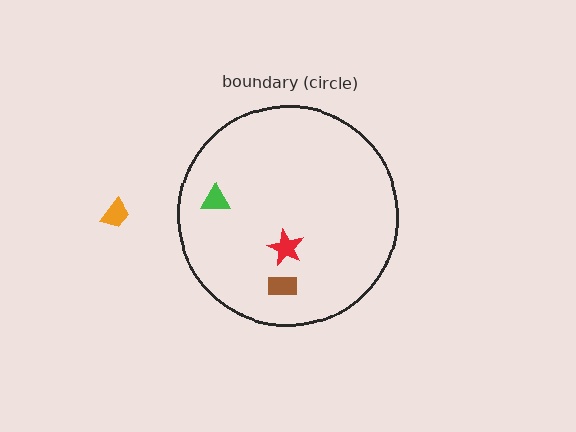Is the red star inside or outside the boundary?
Inside.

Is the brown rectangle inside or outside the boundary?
Inside.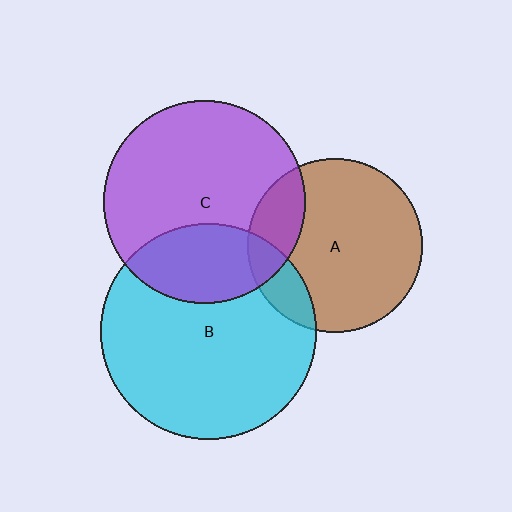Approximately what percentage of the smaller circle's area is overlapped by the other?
Approximately 30%.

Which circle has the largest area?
Circle B (cyan).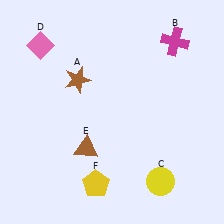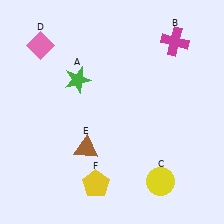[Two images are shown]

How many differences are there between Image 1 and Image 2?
There is 1 difference between the two images.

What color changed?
The star (A) changed from brown in Image 1 to green in Image 2.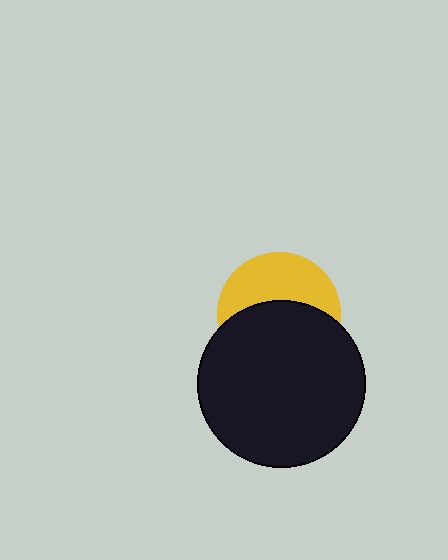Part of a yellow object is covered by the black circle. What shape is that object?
It is a circle.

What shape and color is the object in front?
The object in front is a black circle.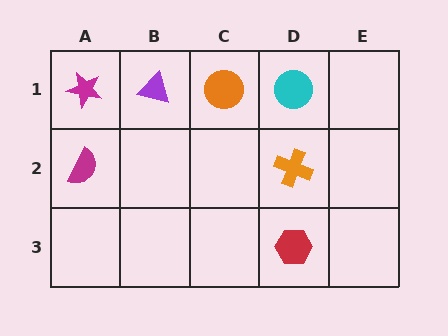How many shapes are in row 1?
4 shapes.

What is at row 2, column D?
An orange cross.